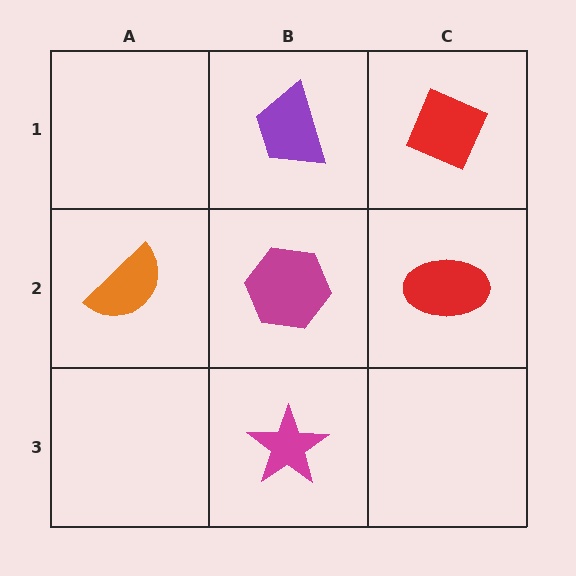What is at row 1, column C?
A red diamond.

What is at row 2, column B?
A magenta hexagon.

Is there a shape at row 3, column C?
No, that cell is empty.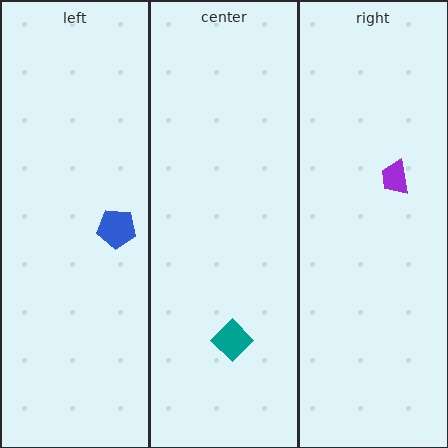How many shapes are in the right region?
1.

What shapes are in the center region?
The teal diamond.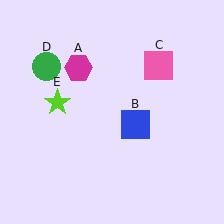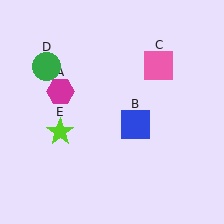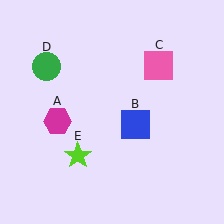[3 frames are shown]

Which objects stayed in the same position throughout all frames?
Blue square (object B) and pink square (object C) and green circle (object D) remained stationary.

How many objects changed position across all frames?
2 objects changed position: magenta hexagon (object A), lime star (object E).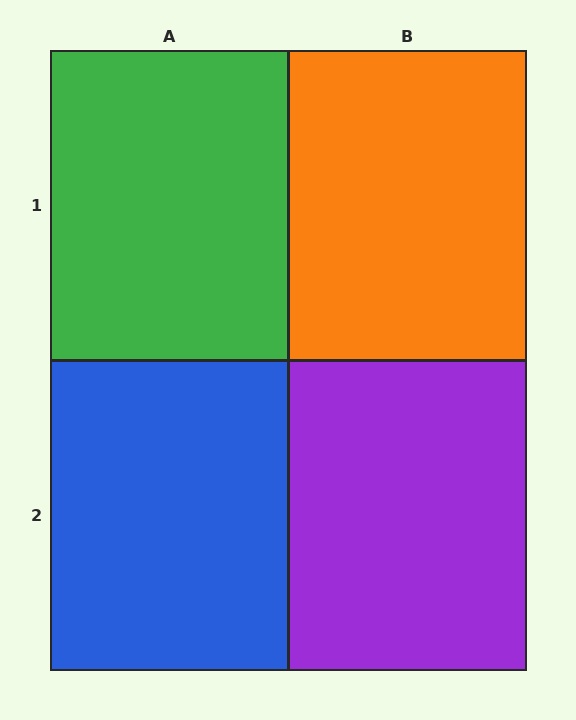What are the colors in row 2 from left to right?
Blue, purple.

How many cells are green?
1 cell is green.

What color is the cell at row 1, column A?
Green.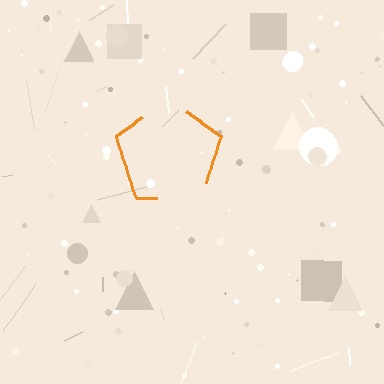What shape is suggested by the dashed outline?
The dashed outline suggests a pentagon.